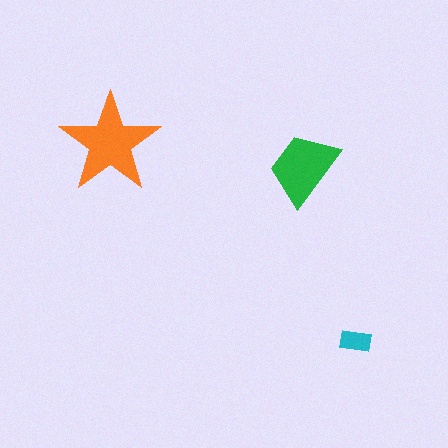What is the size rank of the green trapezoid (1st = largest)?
2nd.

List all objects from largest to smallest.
The orange star, the green trapezoid, the cyan rectangle.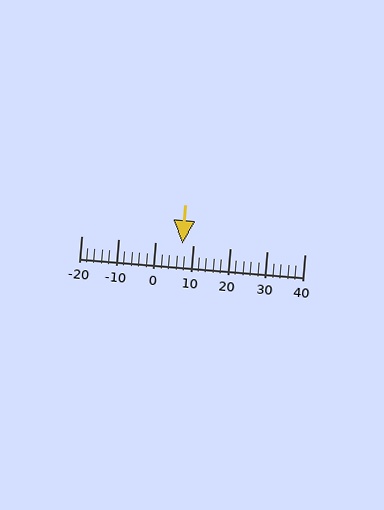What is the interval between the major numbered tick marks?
The major tick marks are spaced 10 units apart.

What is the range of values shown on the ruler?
The ruler shows values from -20 to 40.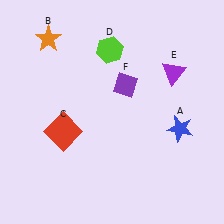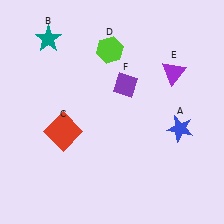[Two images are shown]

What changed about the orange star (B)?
In Image 1, B is orange. In Image 2, it changed to teal.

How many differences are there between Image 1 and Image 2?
There is 1 difference between the two images.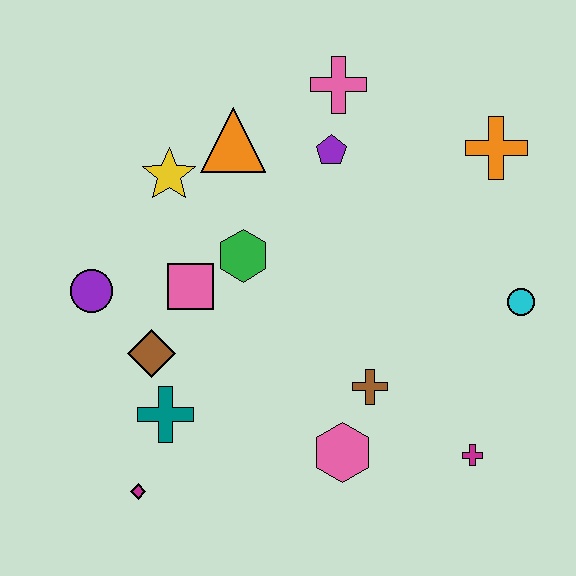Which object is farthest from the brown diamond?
The orange cross is farthest from the brown diamond.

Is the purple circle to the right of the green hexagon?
No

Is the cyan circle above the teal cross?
Yes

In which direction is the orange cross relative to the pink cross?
The orange cross is to the right of the pink cross.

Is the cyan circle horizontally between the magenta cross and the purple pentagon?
No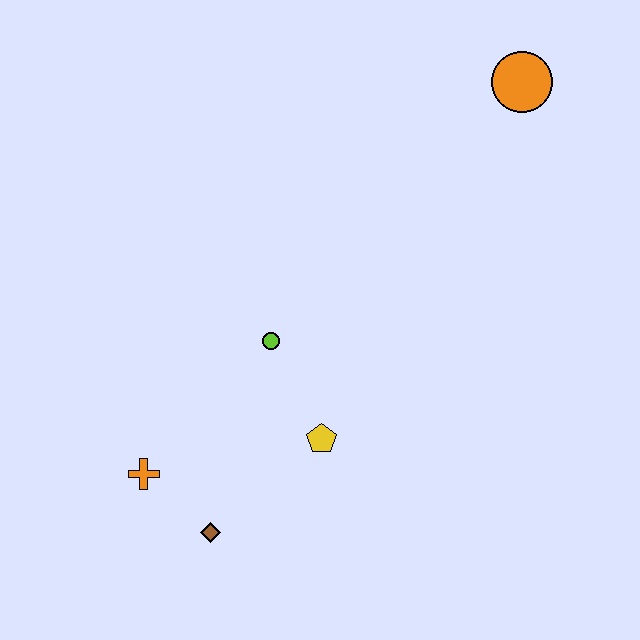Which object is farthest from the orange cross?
The orange circle is farthest from the orange cross.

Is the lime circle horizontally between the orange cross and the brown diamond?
No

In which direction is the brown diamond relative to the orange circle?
The brown diamond is below the orange circle.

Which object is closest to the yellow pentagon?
The lime circle is closest to the yellow pentagon.